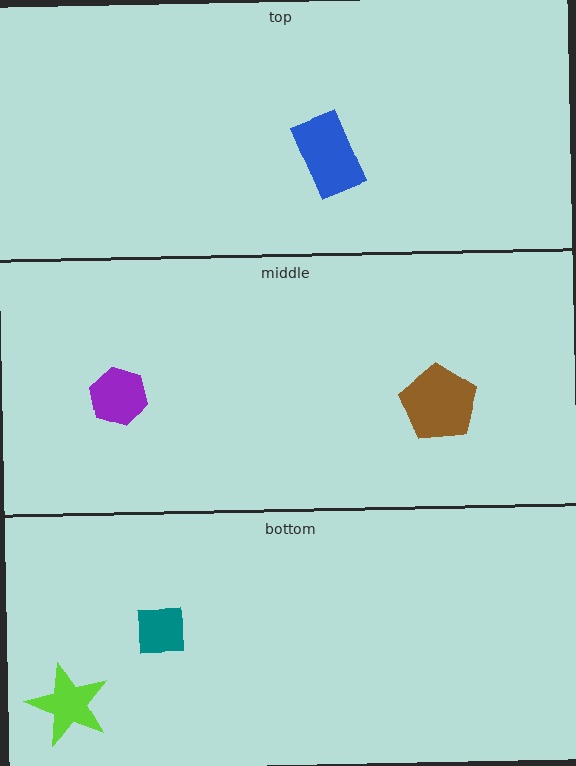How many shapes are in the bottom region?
2.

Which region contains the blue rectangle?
The top region.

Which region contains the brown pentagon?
The middle region.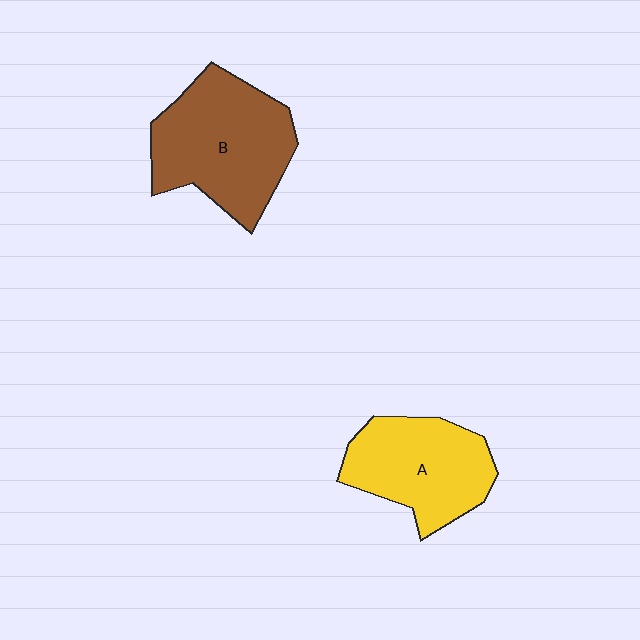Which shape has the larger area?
Shape B (brown).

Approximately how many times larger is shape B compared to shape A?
Approximately 1.2 times.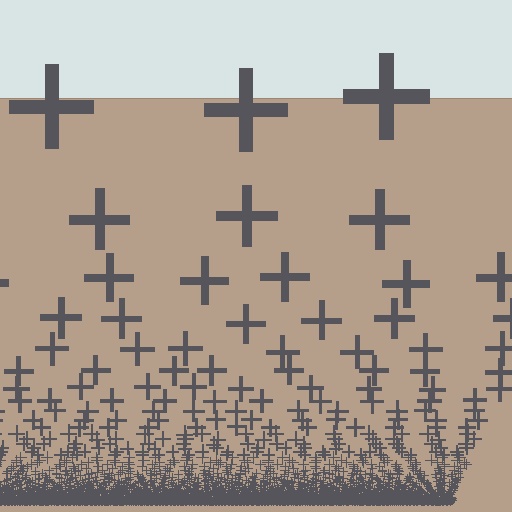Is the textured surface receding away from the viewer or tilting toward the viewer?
The surface appears to tilt toward the viewer. Texture elements get larger and sparser toward the top.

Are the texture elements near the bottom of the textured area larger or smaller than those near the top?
Smaller. The gradient is inverted — elements near the bottom are smaller and denser.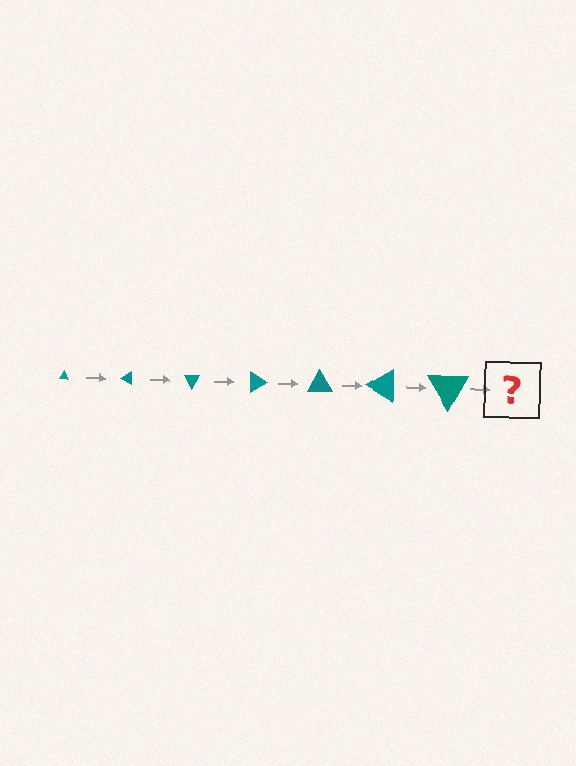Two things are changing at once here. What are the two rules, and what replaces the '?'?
The two rules are that the triangle grows larger each step and it rotates 30 degrees each step. The '?' should be a triangle, larger than the previous one and rotated 210 degrees from the start.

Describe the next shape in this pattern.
It should be a triangle, larger than the previous one and rotated 210 degrees from the start.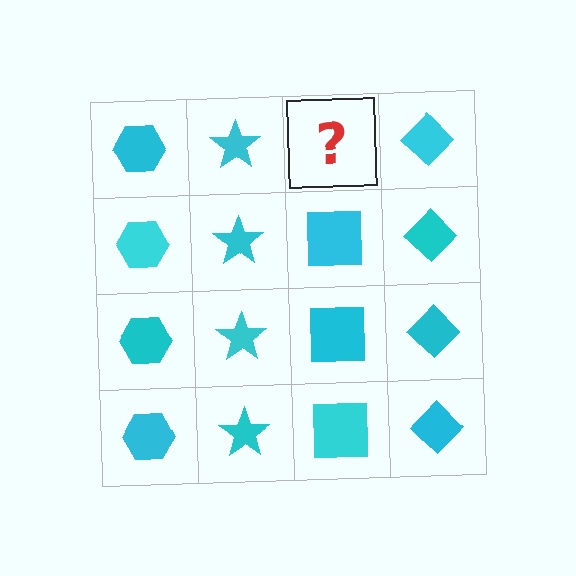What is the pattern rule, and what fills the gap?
The rule is that each column has a consistent shape. The gap should be filled with a cyan square.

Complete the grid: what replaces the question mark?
The question mark should be replaced with a cyan square.